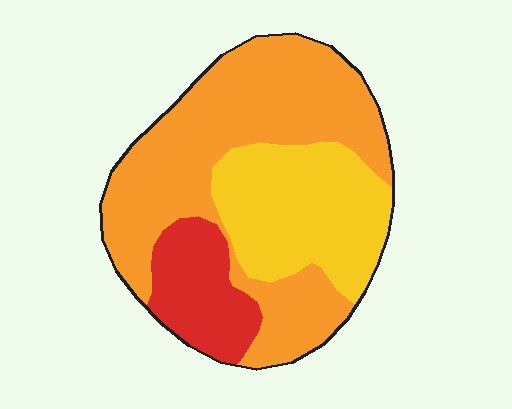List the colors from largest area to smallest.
From largest to smallest: orange, yellow, red.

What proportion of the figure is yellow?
Yellow takes up about one third (1/3) of the figure.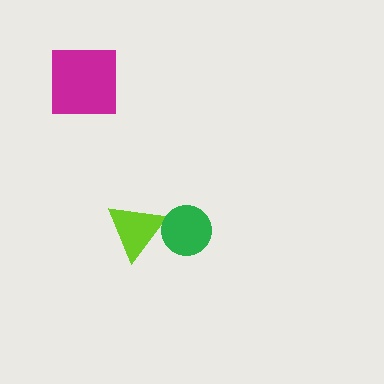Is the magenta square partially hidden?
No, no other shape covers it.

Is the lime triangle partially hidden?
Yes, it is partially covered by another shape.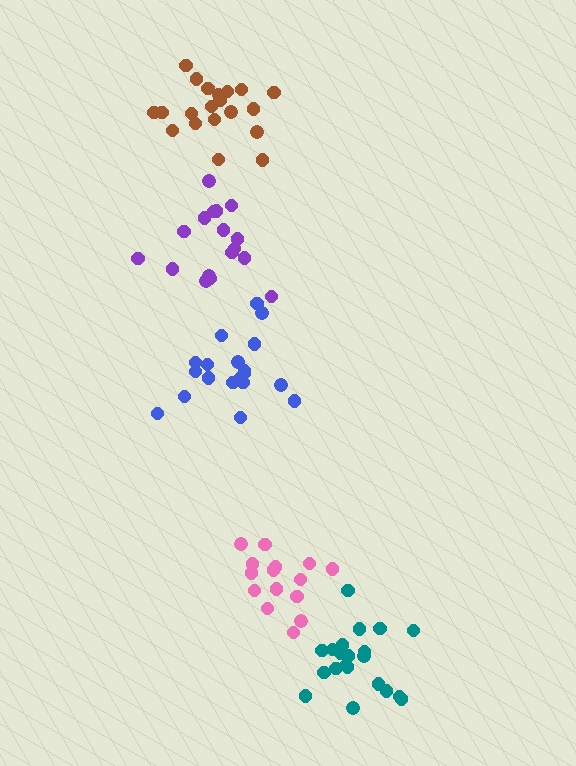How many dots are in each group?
Group 1: 19 dots, Group 2: 21 dots, Group 3: 17 dots, Group 4: 20 dots, Group 5: 15 dots (92 total).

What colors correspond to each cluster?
The clusters are colored: blue, teal, purple, brown, pink.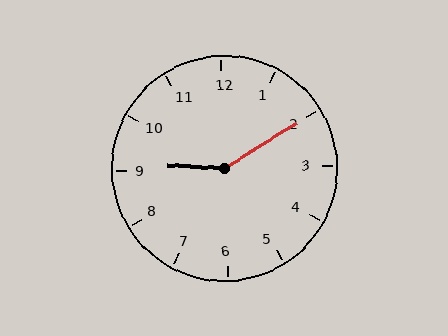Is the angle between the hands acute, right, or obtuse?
It is obtuse.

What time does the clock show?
9:10.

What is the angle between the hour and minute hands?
Approximately 145 degrees.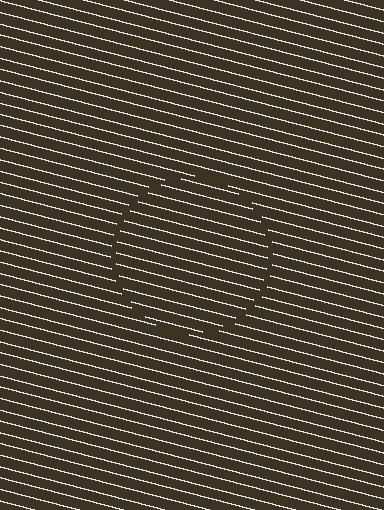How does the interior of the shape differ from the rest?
The interior of the shape contains the same grating, shifted by half a period — the contour is defined by the phase discontinuity where line-ends from the inner and outer gratings abut.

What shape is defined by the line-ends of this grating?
An illusory circle. The interior of the shape contains the same grating, shifted by half a period — the contour is defined by the phase discontinuity where line-ends from the inner and outer gratings abut.